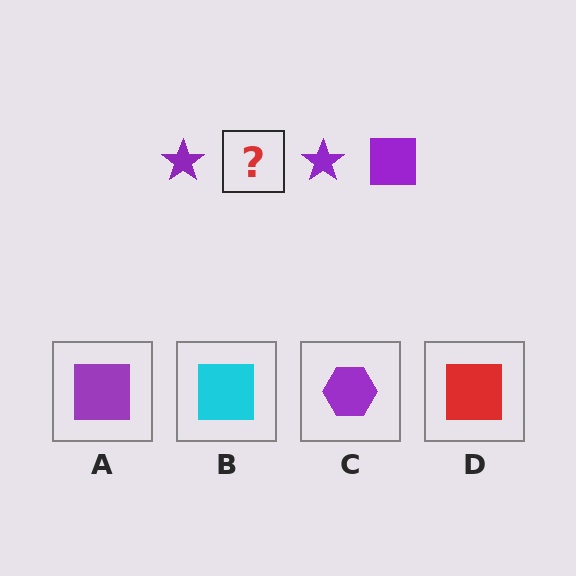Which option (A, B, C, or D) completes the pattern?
A.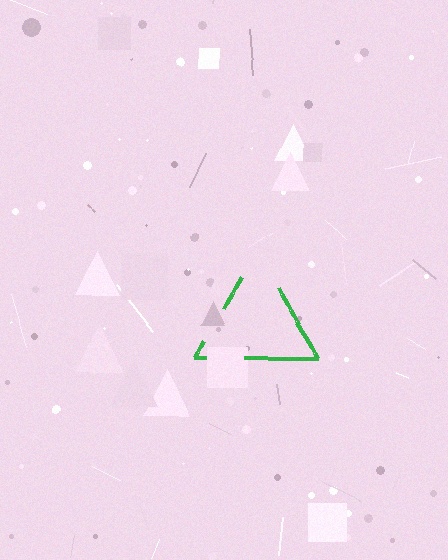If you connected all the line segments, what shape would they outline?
They would outline a triangle.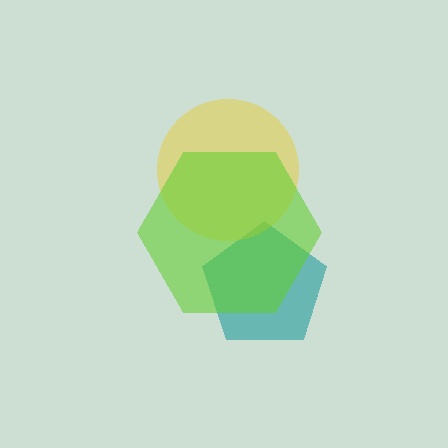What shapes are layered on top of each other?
The layered shapes are: a teal pentagon, a yellow circle, a lime hexagon.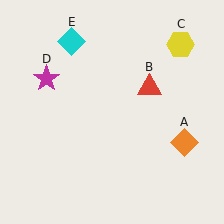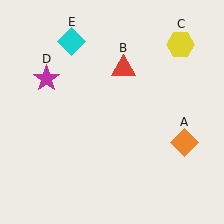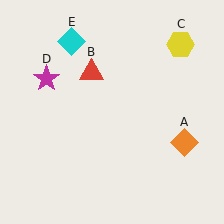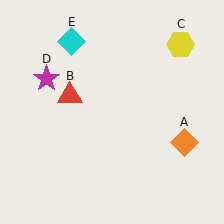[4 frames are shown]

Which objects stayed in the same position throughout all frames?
Orange diamond (object A) and yellow hexagon (object C) and magenta star (object D) and cyan diamond (object E) remained stationary.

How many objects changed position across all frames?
1 object changed position: red triangle (object B).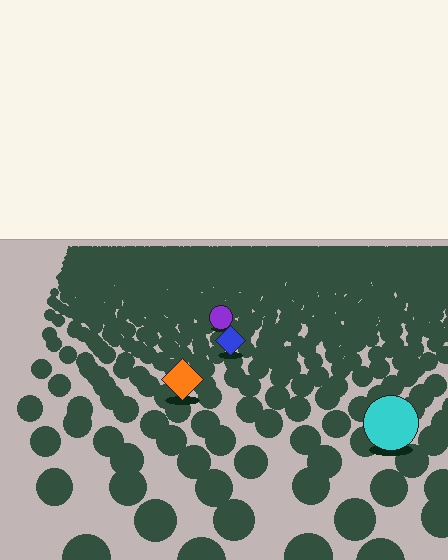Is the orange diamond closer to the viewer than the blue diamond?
Yes. The orange diamond is closer — you can tell from the texture gradient: the ground texture is coarser near it.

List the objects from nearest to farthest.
From nearest to farthest: the cyan circle, the orange diamond, the blue diamond, the purple circle.